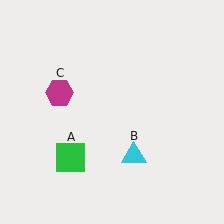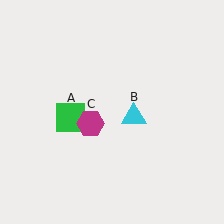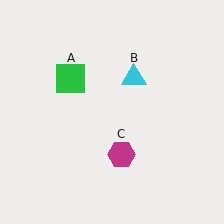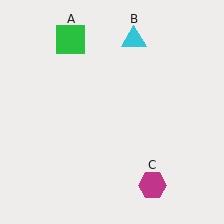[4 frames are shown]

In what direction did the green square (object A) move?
The green square (object A) moved up.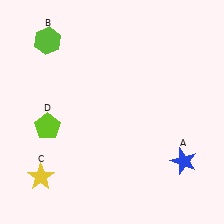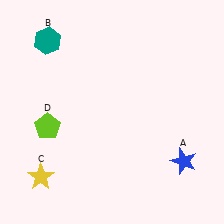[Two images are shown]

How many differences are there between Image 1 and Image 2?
There is 1 difference between the two images.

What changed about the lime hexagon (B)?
In Image 1, B is lime. In Image 2, it changed to teal.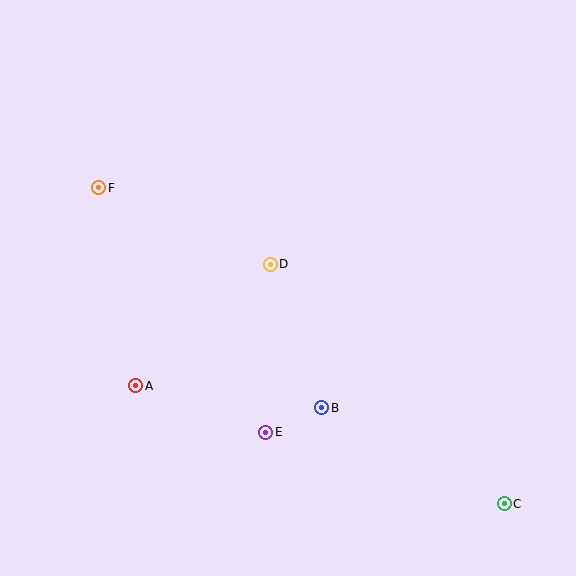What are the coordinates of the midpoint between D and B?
The midpoint between D and B is at (296, 336).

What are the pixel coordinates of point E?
Point E is at (265, 432).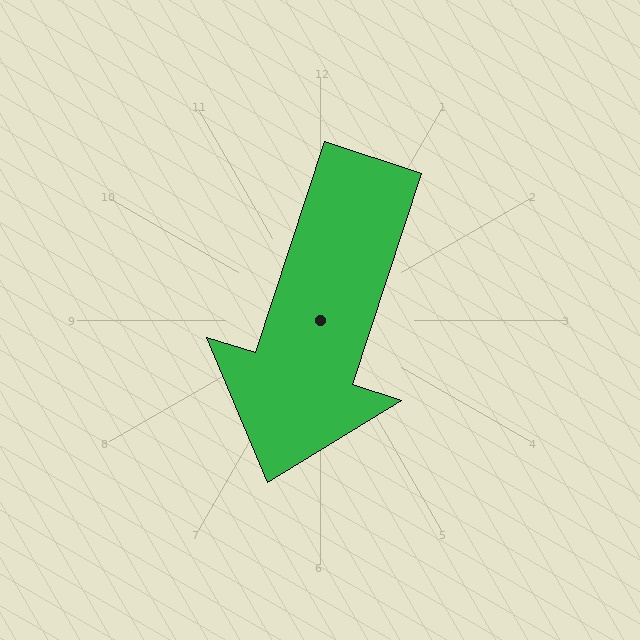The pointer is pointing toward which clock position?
Roughly 7 o'clock.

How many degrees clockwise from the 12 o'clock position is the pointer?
Approximately 198 degrees.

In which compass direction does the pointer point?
South.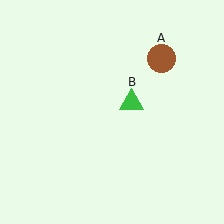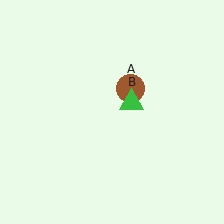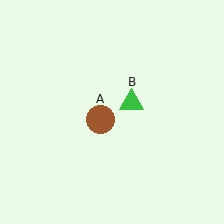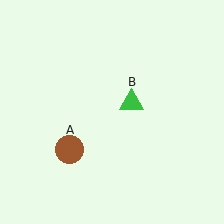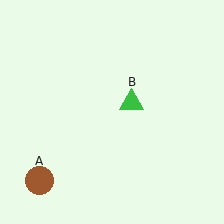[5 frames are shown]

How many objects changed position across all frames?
1 object changed position: brown circle (object A).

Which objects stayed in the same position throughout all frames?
Green triangle (object B) remained stationary.